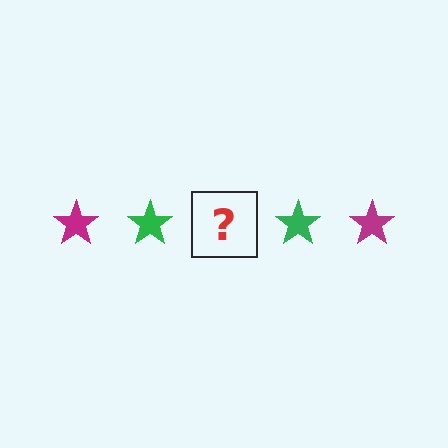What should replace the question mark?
The question mark should be replaced with a magenta star.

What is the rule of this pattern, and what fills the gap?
The rule is that the pattern cycles through magenta, green stars. The gap should be filled with a magenta star.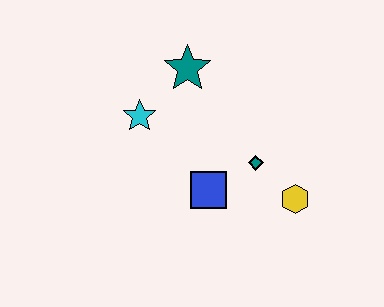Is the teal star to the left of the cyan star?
No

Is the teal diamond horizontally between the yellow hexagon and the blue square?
Yes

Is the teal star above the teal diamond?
Yes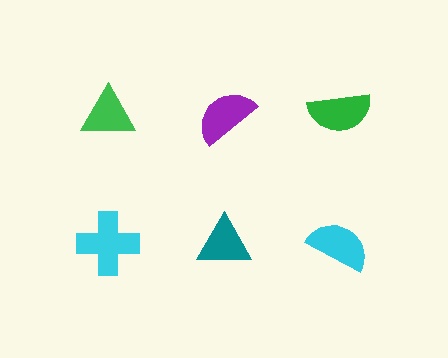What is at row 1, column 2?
A purple semicircle.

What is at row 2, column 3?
A cyan semicircle.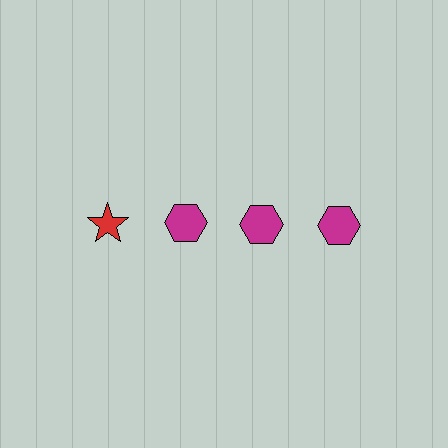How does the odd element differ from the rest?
It differs in both color (red instead of magenta) and shape (star instead of hexagon).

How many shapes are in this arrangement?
There are 4 shapes arranged in a grid pattern.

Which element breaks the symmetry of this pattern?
The red star in the top row, leftmost column breaks the symmetry. All other shapes are magenta hexagons.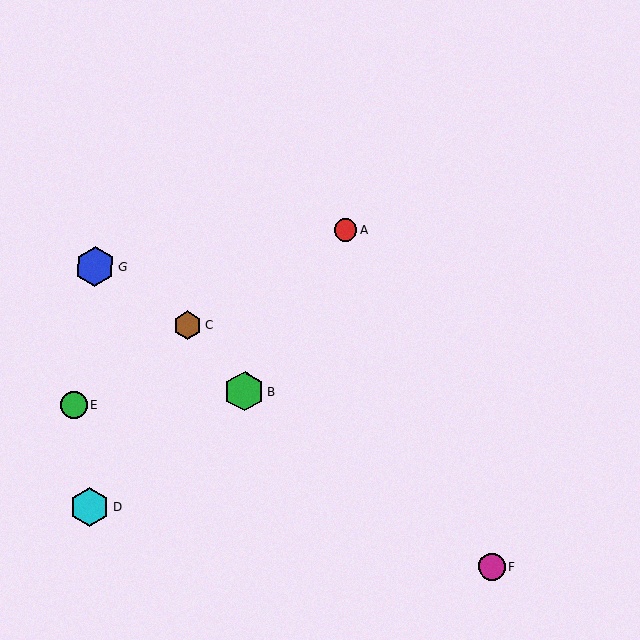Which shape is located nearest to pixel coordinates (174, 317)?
The brown hexagon (labeled C) at (188, 325) is nearest to that location.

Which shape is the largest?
The blue hexagon (labeled G) is the largest.